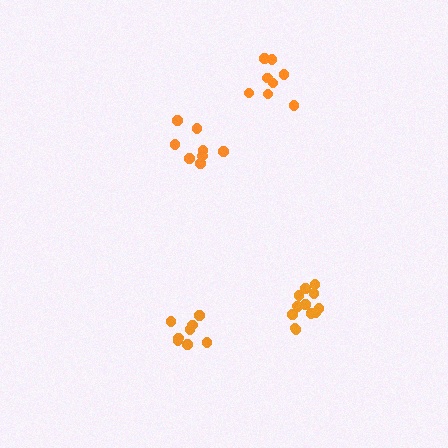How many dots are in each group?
Group 1: 8 dots, Group 2: 13 dots, Group 3: 8 dots, Group 4: 8 dots (37 total).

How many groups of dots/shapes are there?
There are 4 groups.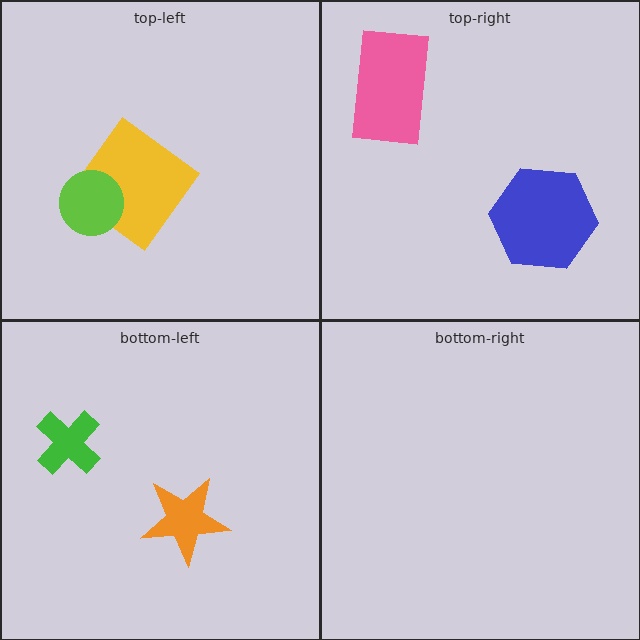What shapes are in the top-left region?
The yellow diamond, the lime circle.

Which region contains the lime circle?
The top-left region.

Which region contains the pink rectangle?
The top-right region.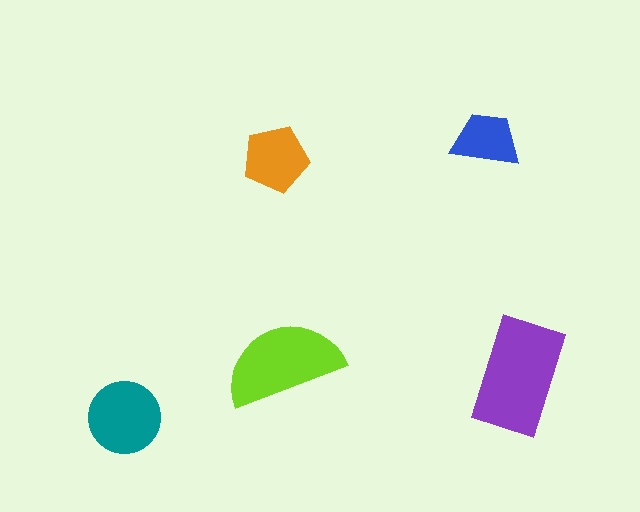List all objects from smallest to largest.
The blue trapezoid, the orange pentagon, the teal circle, the lime semicircle, the purple rectangle.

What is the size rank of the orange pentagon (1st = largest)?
4th.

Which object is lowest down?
The teal circle is bottommost.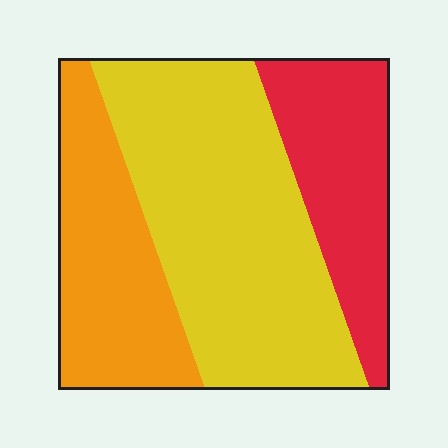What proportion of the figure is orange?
Orange takes up between a sixth and a third of the figure.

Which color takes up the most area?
Yellow, at roughly 50%.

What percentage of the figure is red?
Red covers around 25% of the figure.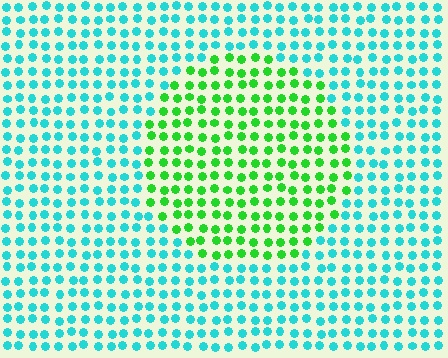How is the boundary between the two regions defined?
The boundary is defined purely by a slight shift in hue (about 57 degrees). Spacing, size, and orientation are identical on both sides.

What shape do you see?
I see a circle.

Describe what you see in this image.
The image is filled with small cyan elements in a uniform arrangement. A circle-shaped region is visible where the elements are tinted to a slightly different hue, forming a subtle color boundary.